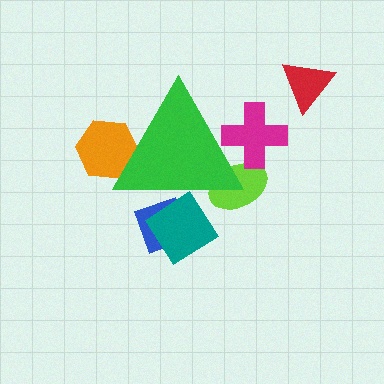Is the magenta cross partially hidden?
Yes, the magenta cross is partially hidden behind the green triangle.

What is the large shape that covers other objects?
A green triangle.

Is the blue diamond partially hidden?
Yes, the blue diamond is partially hidden behind the green triangle.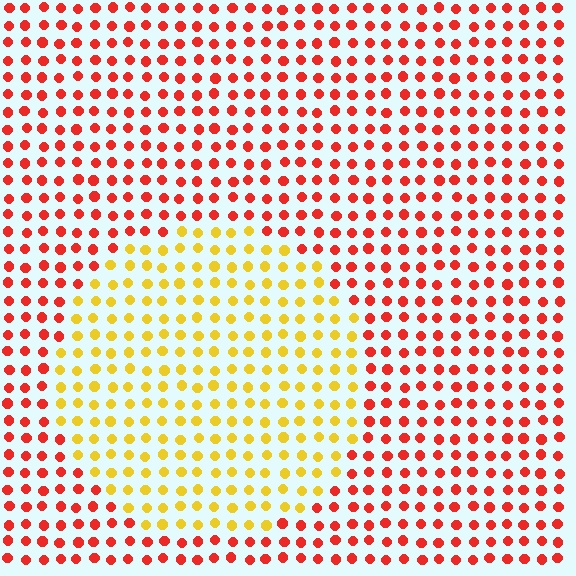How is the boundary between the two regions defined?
The boundary is defined purely by a slight shift in hue (about 50 degrees). Spacing, size, and orientation are identical on both sides.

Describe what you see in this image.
The image is filled with small red elements in a uniform arrangement. A circle-shaped region is visible where the elements are tinted to a slightly different hue, forming a subtle color boundary.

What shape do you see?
I see a circle.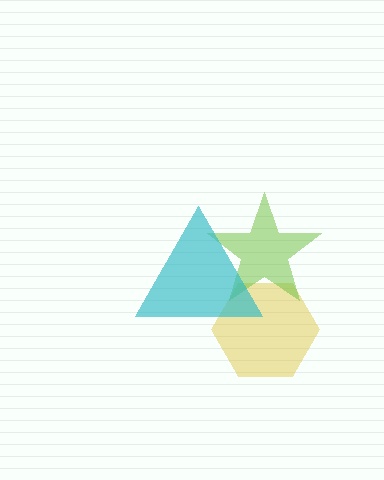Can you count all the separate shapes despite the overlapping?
Yes, there are 3 separate shapes.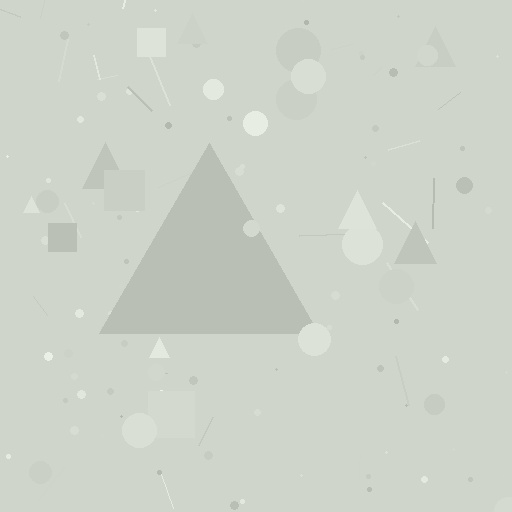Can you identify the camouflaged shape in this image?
The camouflaged shape is a triangle.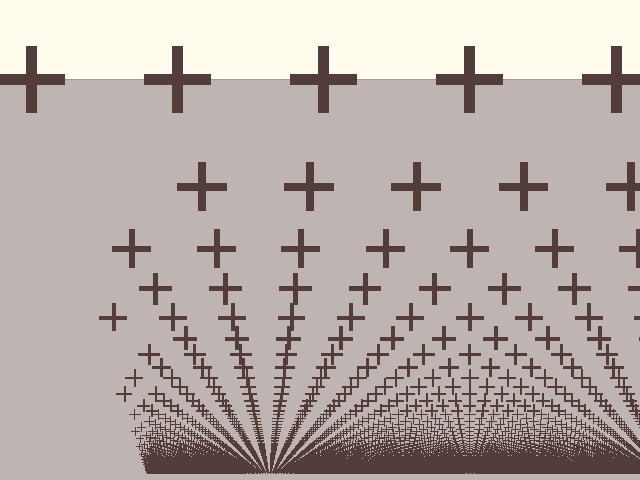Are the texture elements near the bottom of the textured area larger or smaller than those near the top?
Smaller. The gradient is inverted — elements near the bottom are smaller and denser.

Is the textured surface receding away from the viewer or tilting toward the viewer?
The surface appears to tilt toward the viewer. Texture elements get larger and sparser toward the top.